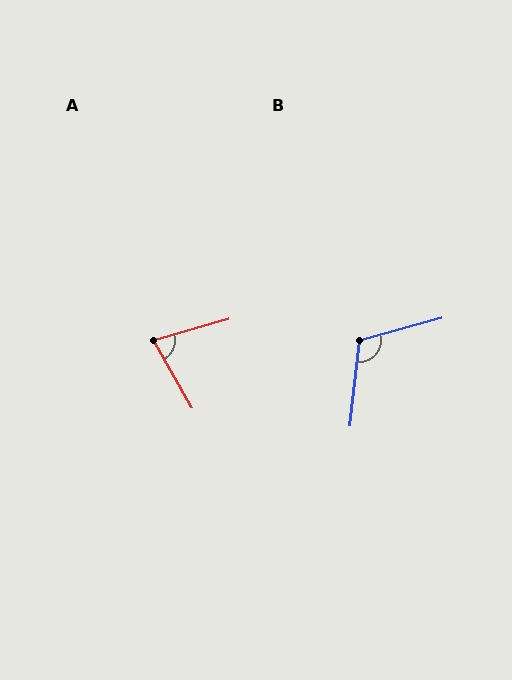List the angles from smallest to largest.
A (76°), B (112°).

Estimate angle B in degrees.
Approximately 112 degrees.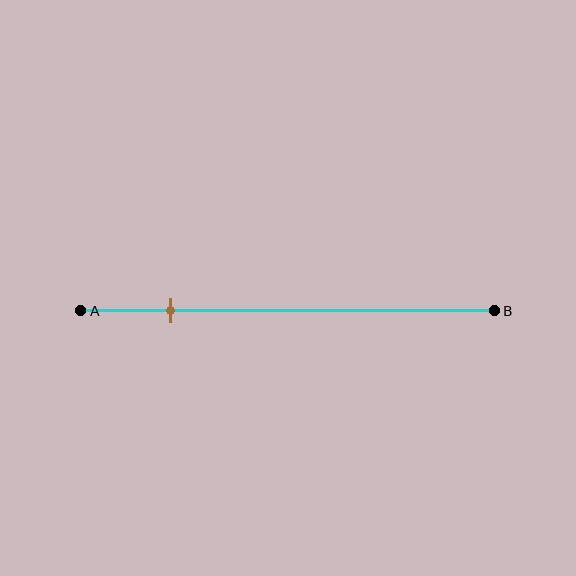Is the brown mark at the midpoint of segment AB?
No, the mark is at about 20% from A, not at the 50% midpoint.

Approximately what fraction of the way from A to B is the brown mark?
The brown mark is approximately 20% of the way from A to B.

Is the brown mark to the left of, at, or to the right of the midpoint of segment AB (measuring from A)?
The brown mark is to the left of the midpoint of segment AB.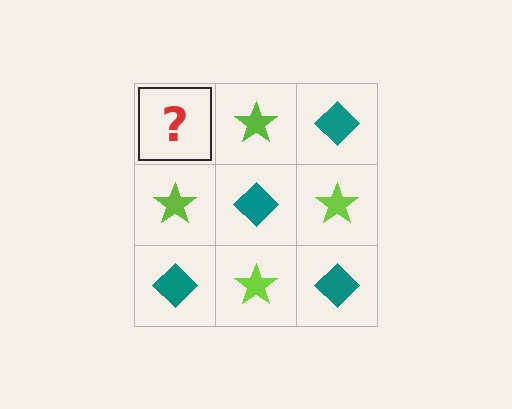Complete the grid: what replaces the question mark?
The question mark should be replaced with a teal diamond.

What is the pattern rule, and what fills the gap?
The rule is that it alternates teal diamond and lime star in a checkerboard pattern. The gap should be filled with a teal diamond.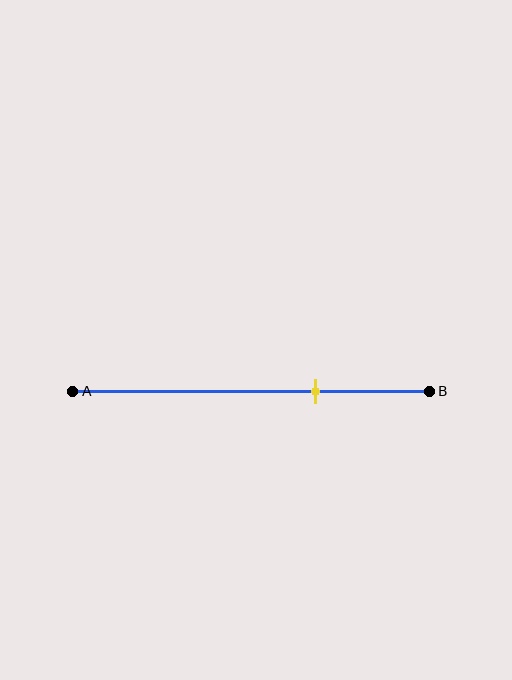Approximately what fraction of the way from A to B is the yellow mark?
The yellow mark is approximately 70% of the way from A to B.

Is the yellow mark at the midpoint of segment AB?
No, the mark is at about 70% from A, not at the 50% midpoint.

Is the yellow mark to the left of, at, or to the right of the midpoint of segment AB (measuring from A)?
The yellow mark is to the right of the midpoint of segment AB.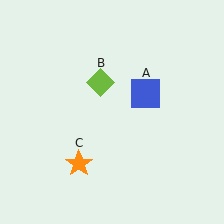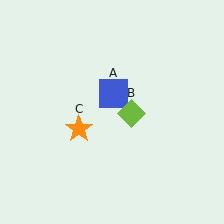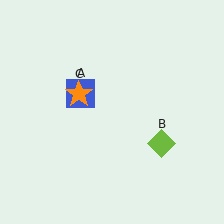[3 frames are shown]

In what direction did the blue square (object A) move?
The blue square (object A) moved left.